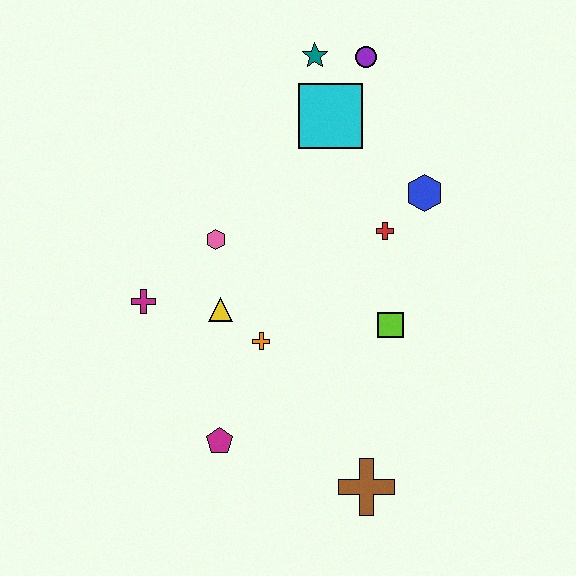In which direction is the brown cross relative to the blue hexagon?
The brown cross is below the blue hexagon.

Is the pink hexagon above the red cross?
No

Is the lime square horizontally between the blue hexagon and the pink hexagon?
Yes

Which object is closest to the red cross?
The blue hexagon is closest to the red cross.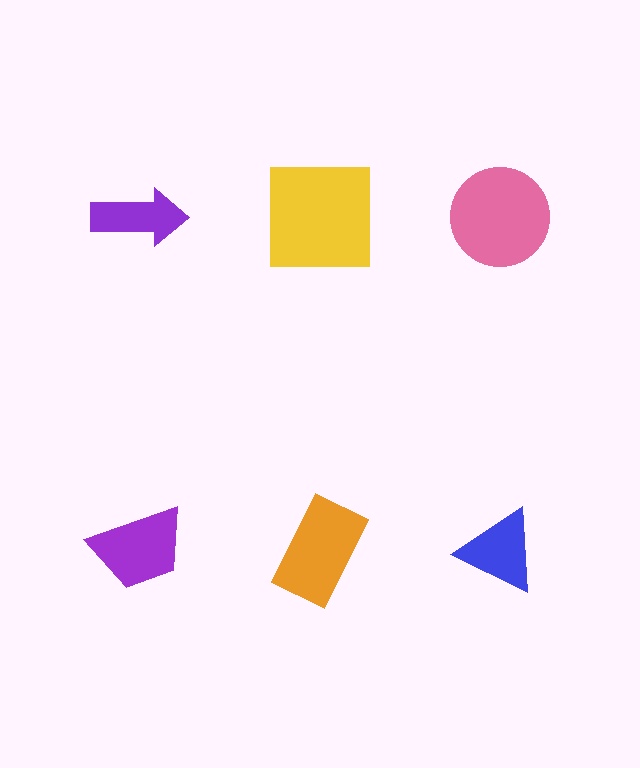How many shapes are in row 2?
3 shapes.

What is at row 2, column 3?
A blue triangle.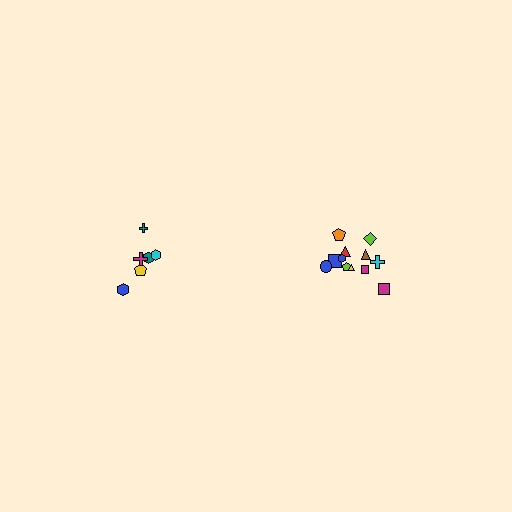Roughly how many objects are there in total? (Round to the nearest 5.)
Roughly 20 objects in total.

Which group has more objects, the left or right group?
The right group.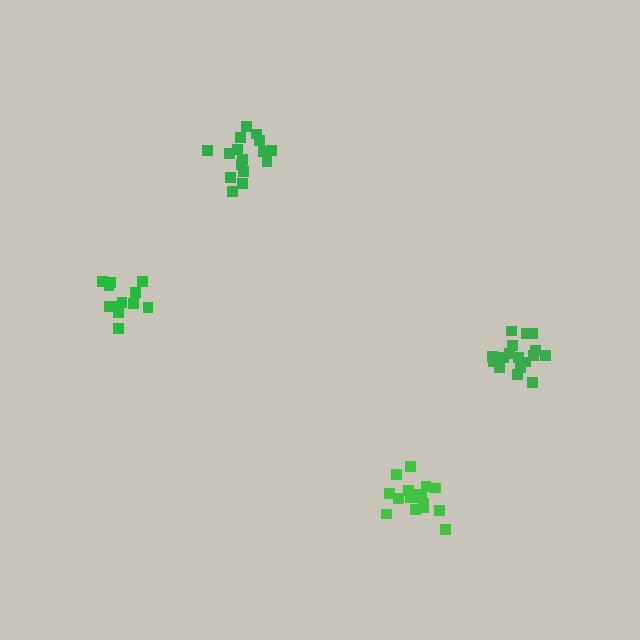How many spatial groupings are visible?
There are 4 spatial groupings.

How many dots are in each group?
Group 1: 17 dots, Group 2: 12 dots, Group 3: 17 dots, Group 4: 16 dots (62 total).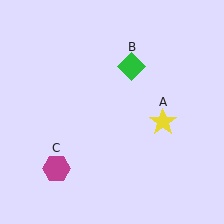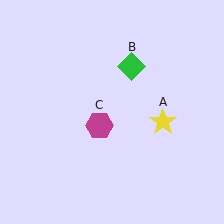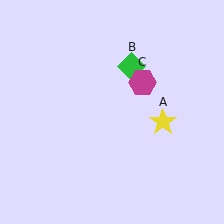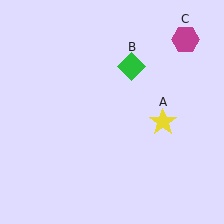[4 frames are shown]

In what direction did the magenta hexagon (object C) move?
The magenta hexagon (object C) moved up and to the right.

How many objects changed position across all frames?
1 object changed position: magenta hexagon (object C).